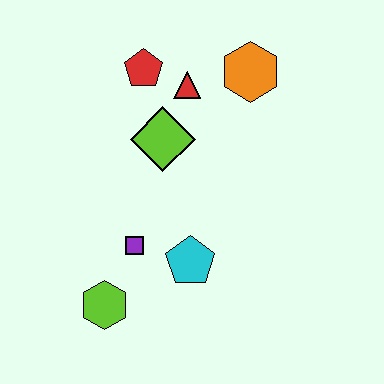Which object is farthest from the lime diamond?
The lime hexagon is farthest from the lime diamond.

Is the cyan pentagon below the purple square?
Yes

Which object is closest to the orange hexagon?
The red triangle is closest to the orange hexagon.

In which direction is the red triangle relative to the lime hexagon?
The red triangle is above the lime hexagon.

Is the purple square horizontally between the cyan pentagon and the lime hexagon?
Yes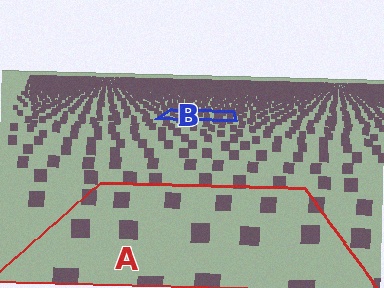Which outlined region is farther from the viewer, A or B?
Region B is farther from the viewer — the texture elements inside it appear smaller and more densely packed.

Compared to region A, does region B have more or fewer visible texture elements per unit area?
Region B has more texture elements per unit area — they are packed more densely because it is farther away.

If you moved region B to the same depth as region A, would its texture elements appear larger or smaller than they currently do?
They would appear larger. At a closer depth, the same texture elements are projected at a bigger on-screen size.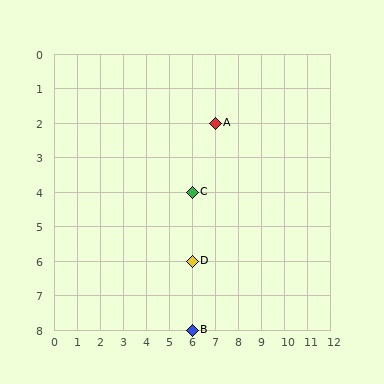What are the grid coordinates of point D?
Point D is at grid coordinates (6, 6).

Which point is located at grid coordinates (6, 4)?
Point C is at (6, 4).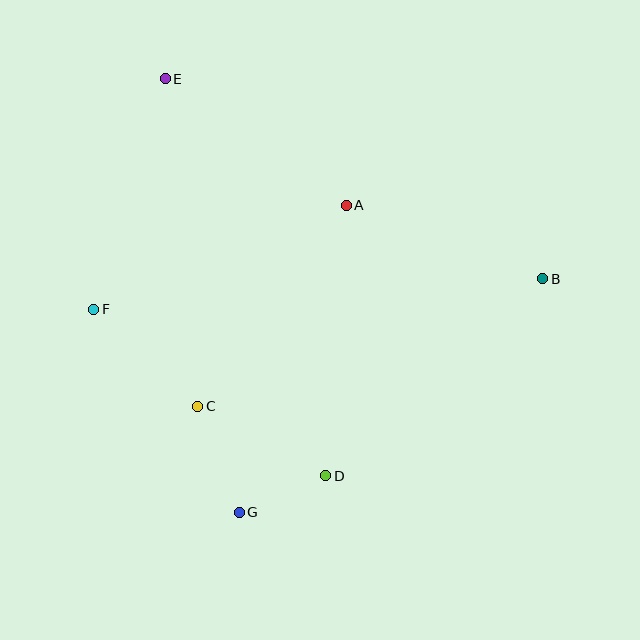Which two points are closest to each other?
Points D and G are closest to each other.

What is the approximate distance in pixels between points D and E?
The distance between D and E is approximately 428 pixels.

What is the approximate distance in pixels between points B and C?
The distance between B and C is approximately 368 pixels.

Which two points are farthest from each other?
Points B and F are farthest from each other.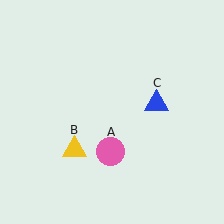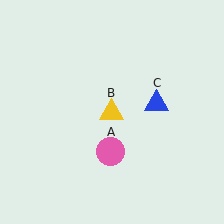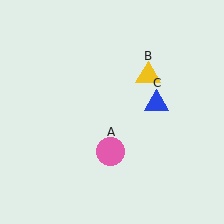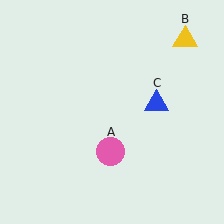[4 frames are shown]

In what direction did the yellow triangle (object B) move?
The yellow triangle (object B) moved up and to the right.